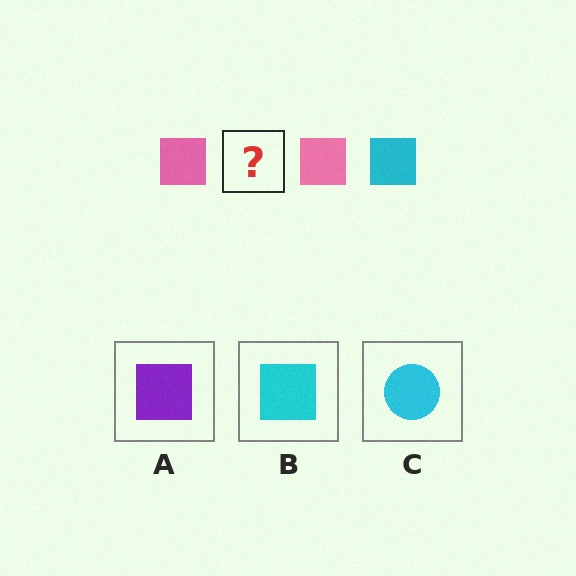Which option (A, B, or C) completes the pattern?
B.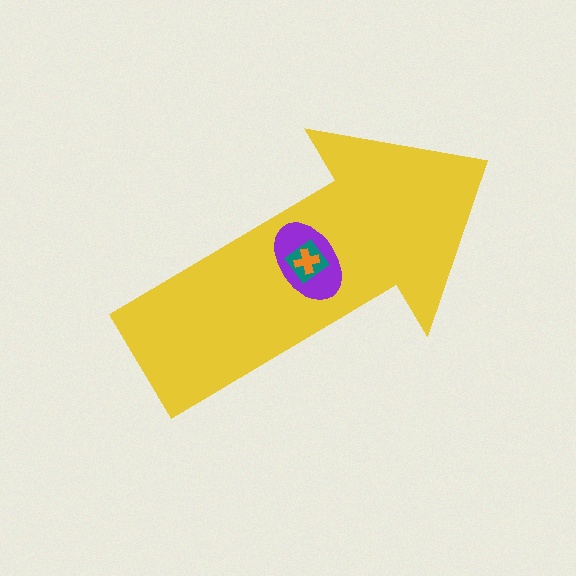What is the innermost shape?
The orange cross.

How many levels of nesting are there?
4.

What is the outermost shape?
The yellow arrow.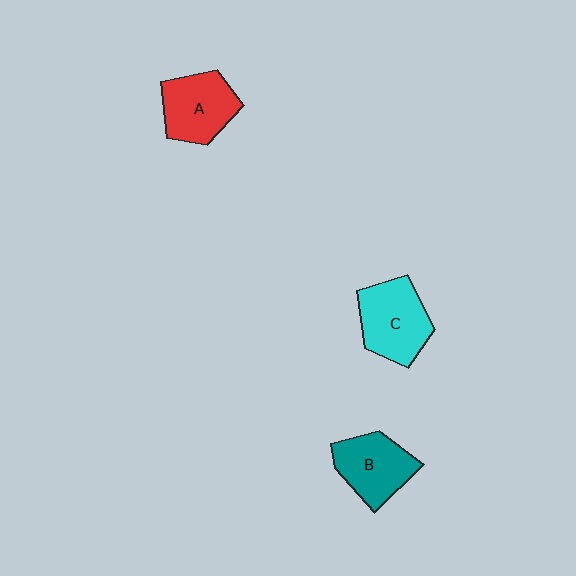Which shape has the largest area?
Shape C (cyan).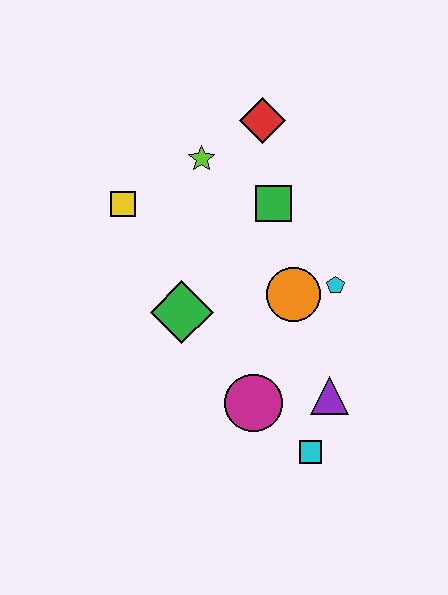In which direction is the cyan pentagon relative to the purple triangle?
The cyan pentagon is above the purple triangle.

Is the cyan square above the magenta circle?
No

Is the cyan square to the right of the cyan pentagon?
No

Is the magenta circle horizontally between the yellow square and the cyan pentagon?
Yes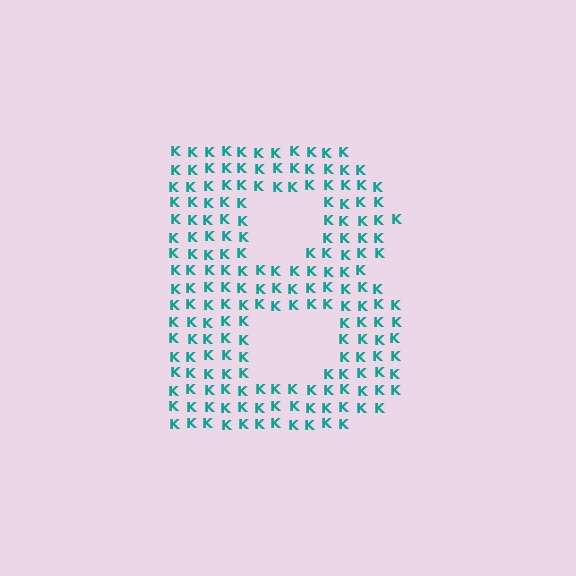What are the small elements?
The small elements are letter K's.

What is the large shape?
The large shape is the letter B.